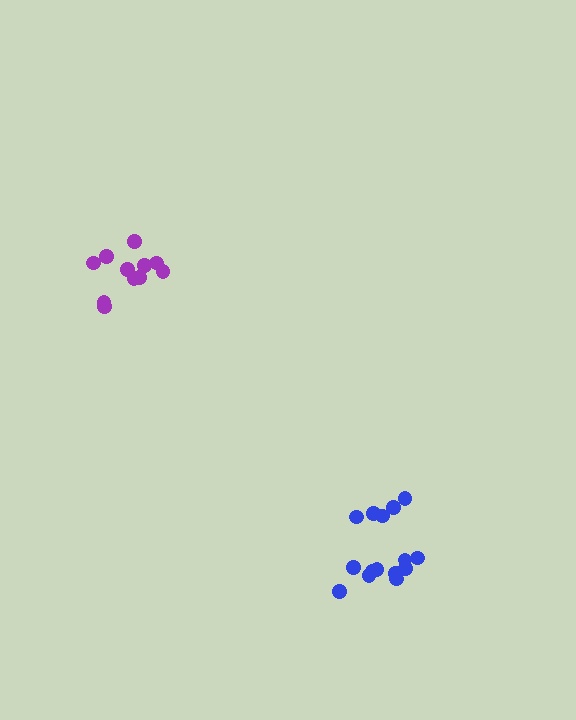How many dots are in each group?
Group 1: 11 dots, Group 2: 15 dots (26 total).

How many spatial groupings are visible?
There are 2 spatial groupings.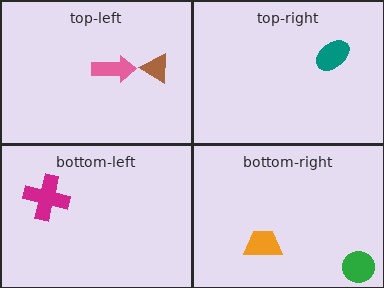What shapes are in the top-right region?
The teal ellipse.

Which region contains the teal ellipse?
The top-right region.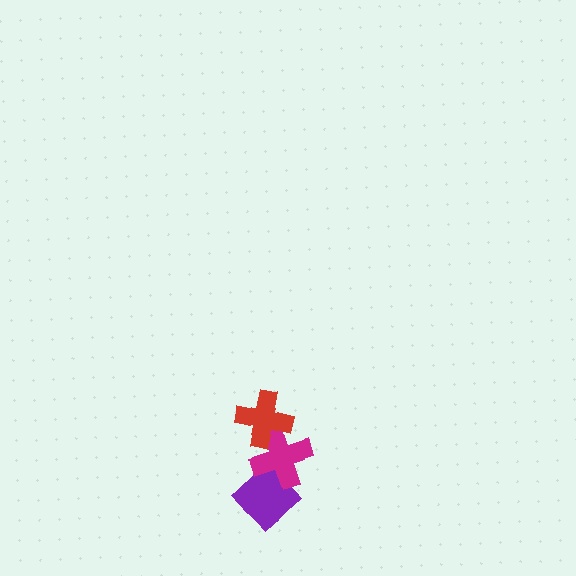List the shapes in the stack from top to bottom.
From top to bottom: the red cross, the magenta cross, the purple diamond.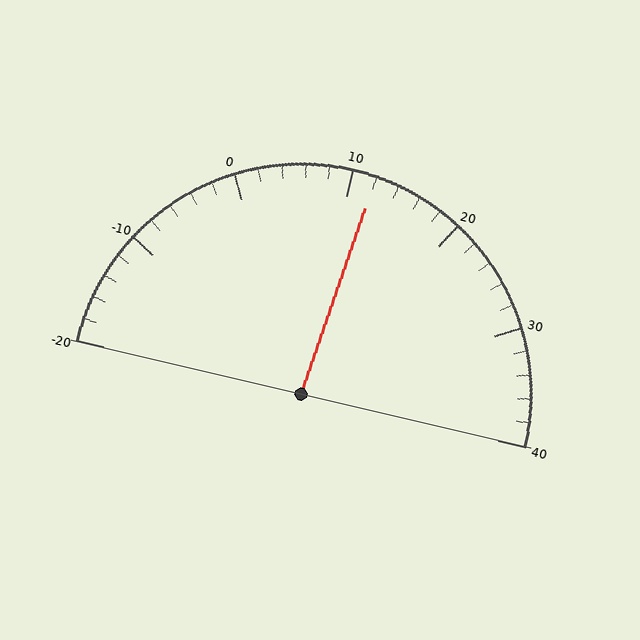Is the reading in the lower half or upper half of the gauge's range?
The reading is in the upper half of the range (-20 to 40).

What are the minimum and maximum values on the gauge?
The gauge ranges from -20 to 40.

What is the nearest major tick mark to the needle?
The nearest major tick mark is 10.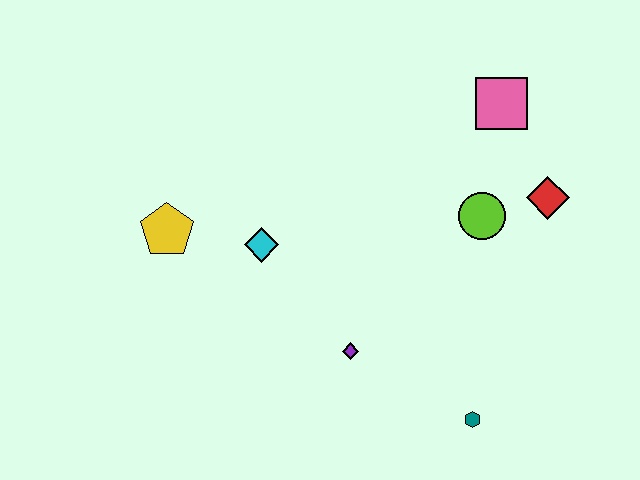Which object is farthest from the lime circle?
The yellow pentagon is farthest from the lime circle.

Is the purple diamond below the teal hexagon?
No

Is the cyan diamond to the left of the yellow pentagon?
No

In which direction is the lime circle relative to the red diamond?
The lime circle is to the left of the red diamond.